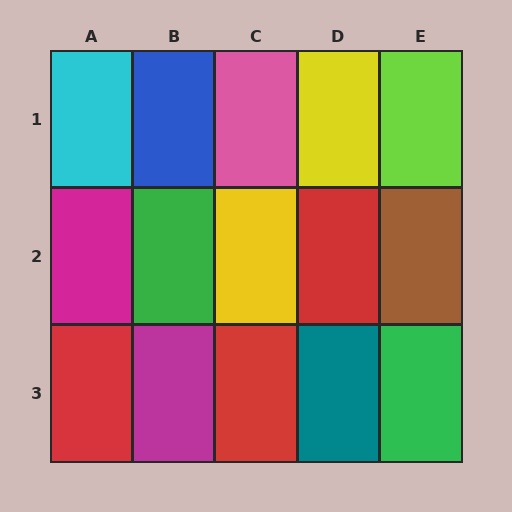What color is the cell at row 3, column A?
Red.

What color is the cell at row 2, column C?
Yellow.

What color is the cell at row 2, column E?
Brown.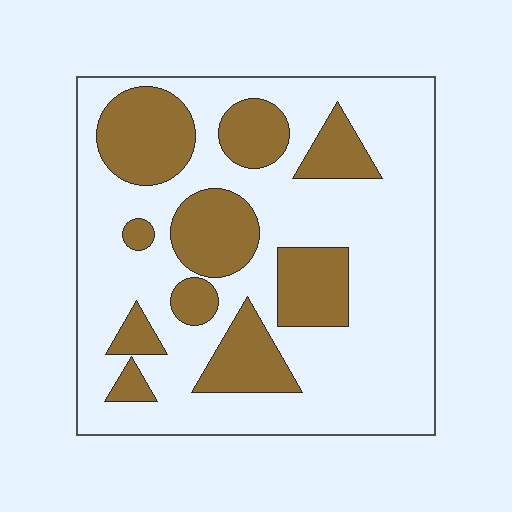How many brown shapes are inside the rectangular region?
10.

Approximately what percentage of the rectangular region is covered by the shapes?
Approximately 30%.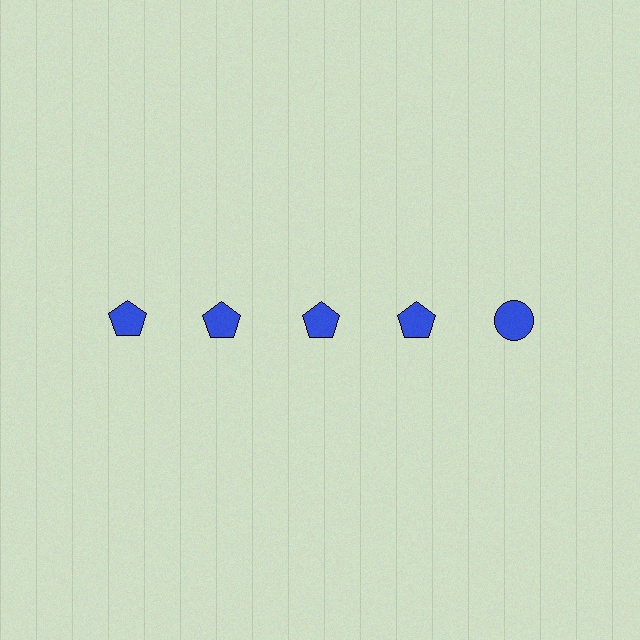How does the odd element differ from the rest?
It has a different shape: circle instead of pentagon.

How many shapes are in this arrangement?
There are 5 shapes arranged in a grid pattern.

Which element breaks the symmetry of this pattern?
The blue circle in the top row, rightmost column breaks the symmetry. All other shapes are blue pentagons.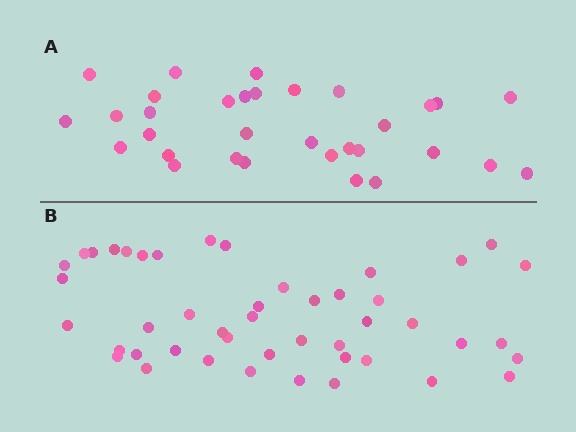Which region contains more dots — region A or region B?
Region B (the bottom region) has more dots.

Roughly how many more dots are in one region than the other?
Region B has approximately 15 more dots than region A.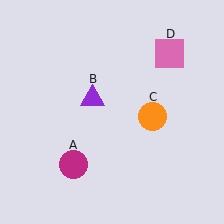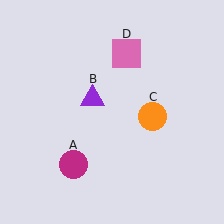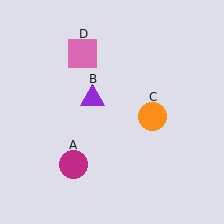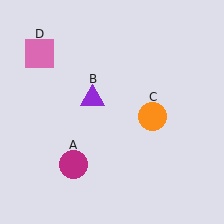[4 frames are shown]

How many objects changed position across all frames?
1 object changed position: pink square (object D).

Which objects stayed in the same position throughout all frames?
Magenta circle (object A) and purple triangle (object B) and orange circle (object C) remained stationary.